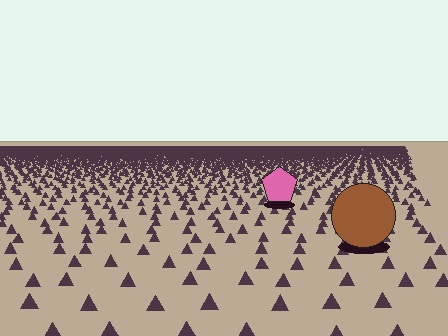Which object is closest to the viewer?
The brown circle is closest. The texture marks near it are larger and more spread out.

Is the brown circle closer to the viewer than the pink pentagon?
Yes. The brown circle is closer — you can tell from the texture gradient: the ground texture is coarser near it.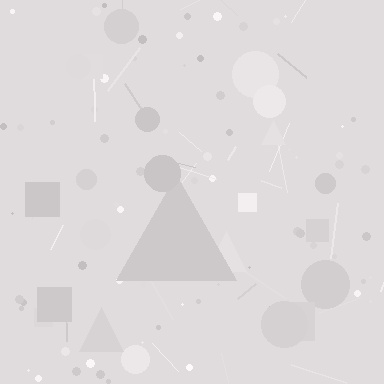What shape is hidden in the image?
A triangle is hidden in the image.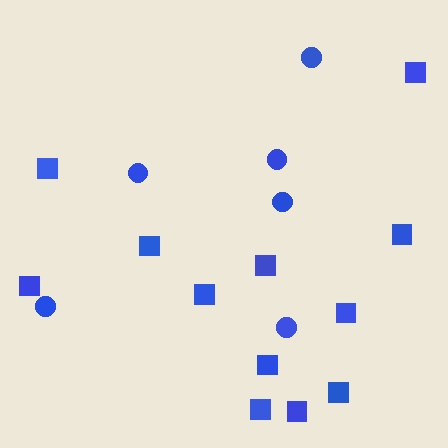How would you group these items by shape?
There are 2 groups: one group of squares (12) and one group of circles (6).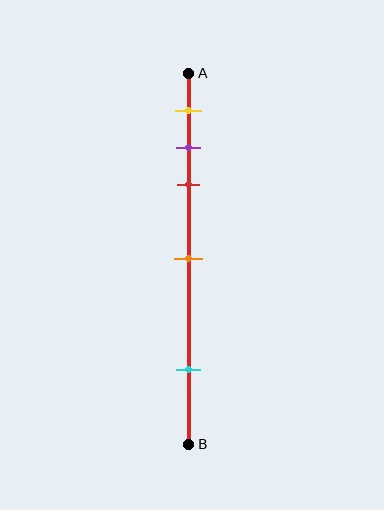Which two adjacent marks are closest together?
The purple and red marks are the closest adjacent pair.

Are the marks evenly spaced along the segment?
No, the marks are not evenly spaced.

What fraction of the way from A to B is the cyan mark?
The cyan mark is approximately 80% (0.8) of the way from A to B.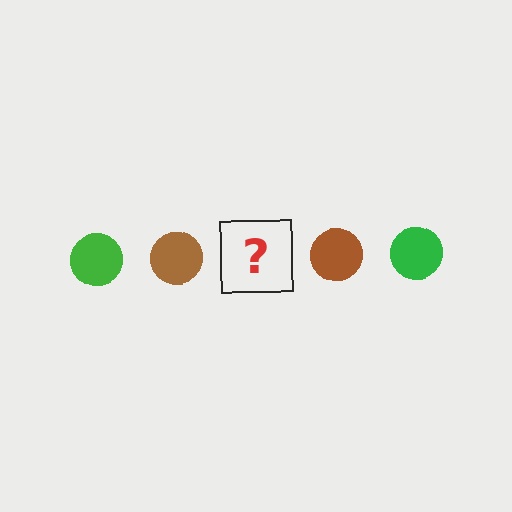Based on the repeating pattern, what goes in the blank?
The blank should be a green circle.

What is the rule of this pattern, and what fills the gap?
The rule is that the pattern cycles through green, brown circles. The gap should be filled with a green circle.